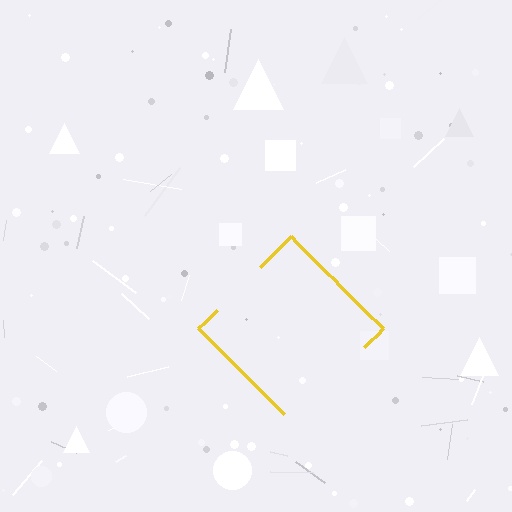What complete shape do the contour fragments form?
The contour fragments form a diamond.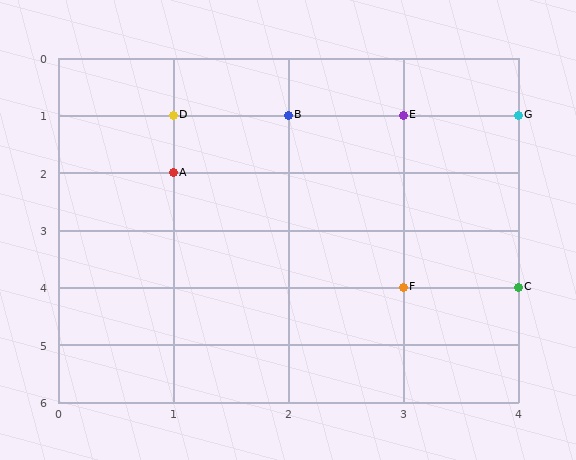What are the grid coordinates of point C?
Point C is at grid coordinates (4, 4).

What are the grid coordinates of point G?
Point G is at grid coordinates (4, 1).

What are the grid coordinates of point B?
Point B is at grid coordinates (2, 1).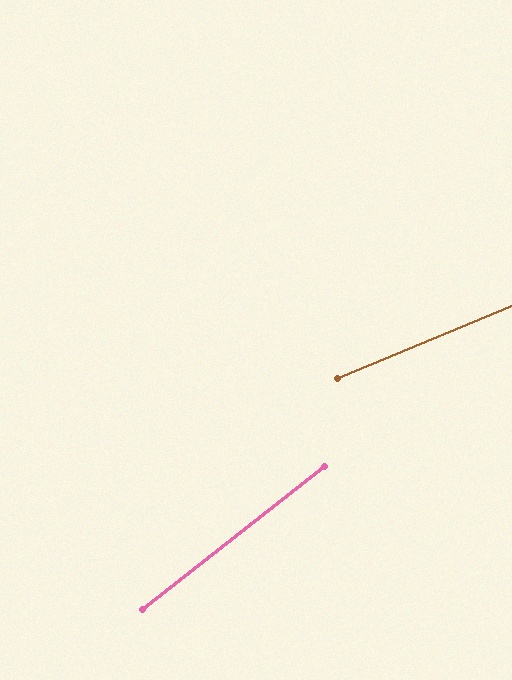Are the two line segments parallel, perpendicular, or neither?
Neither parallel nor perpendicular — they differ by about 15°.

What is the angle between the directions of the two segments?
Approximately 15 degrees.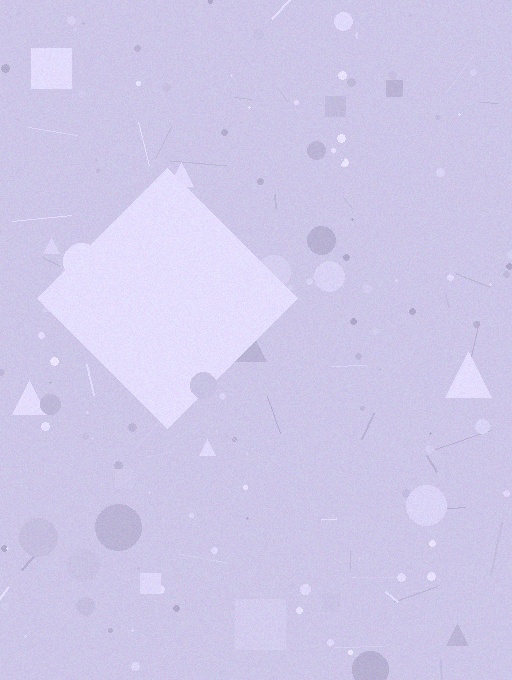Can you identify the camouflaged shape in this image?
The camouflaged shape is a diamond.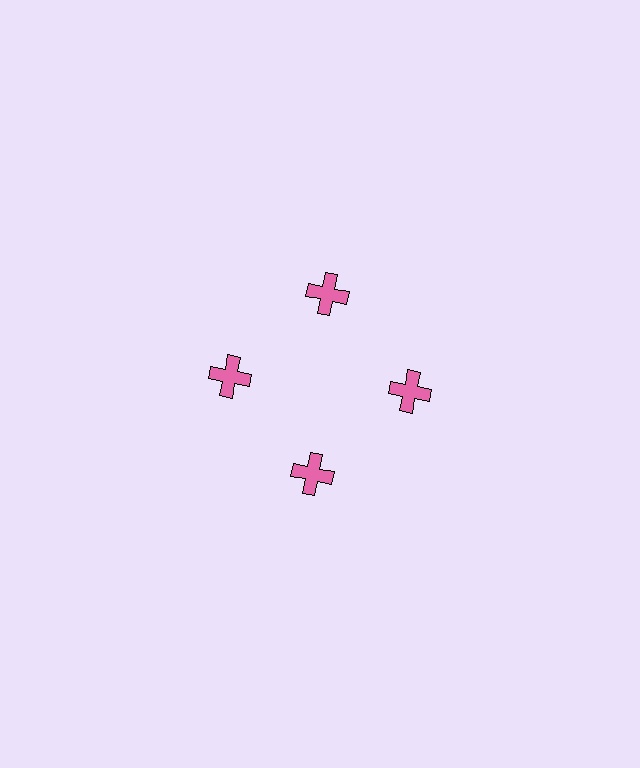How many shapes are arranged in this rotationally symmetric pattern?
There are 4 shapes, arranged in 4 groups of 1.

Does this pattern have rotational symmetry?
Yes, this pattern has 4-fold rotational symmetry. It looks the same after rotating 90 degrees around the center.